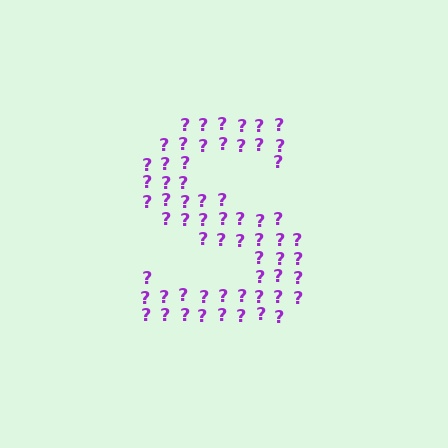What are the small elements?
The small elements are question marks.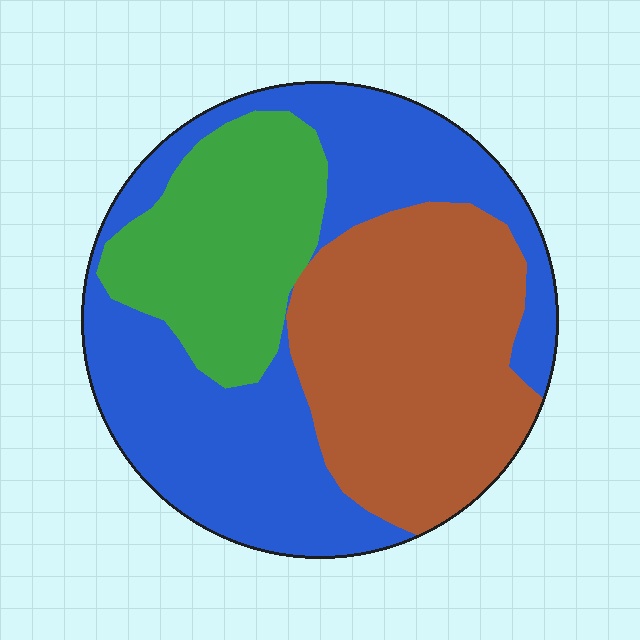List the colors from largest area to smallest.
From largest to smallest: blue, brown, green.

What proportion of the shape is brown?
Brown takes up about one third (1/3) of the shape.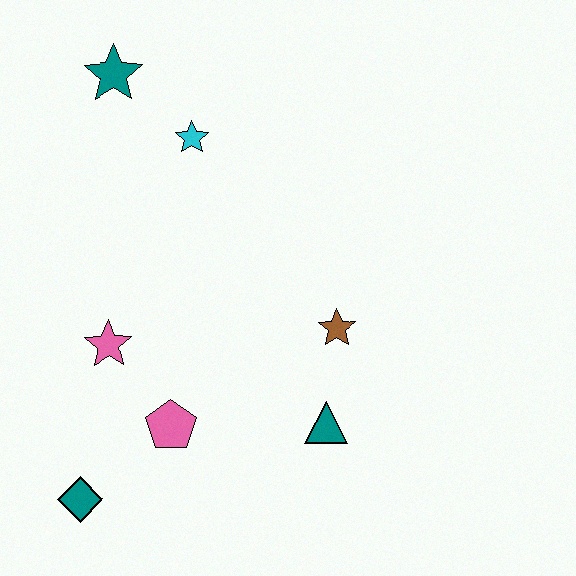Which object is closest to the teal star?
The cyan star is closest to the teal star.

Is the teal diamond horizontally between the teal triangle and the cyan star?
No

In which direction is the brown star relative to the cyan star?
The brown star is below the cyan star.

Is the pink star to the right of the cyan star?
No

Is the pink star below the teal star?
Yes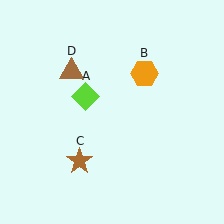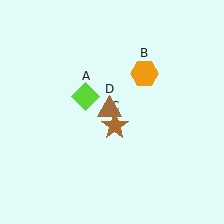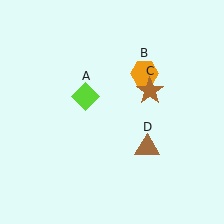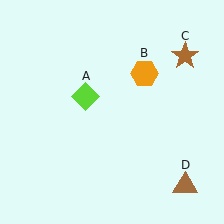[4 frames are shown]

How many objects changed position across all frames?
2 objects changed position: brown star (object C), brown triangle (object D).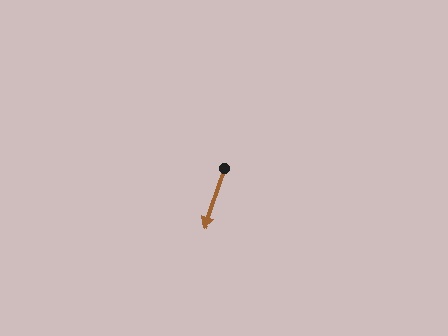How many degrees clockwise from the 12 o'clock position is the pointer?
Approximately 199 degrees.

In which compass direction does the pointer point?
South.